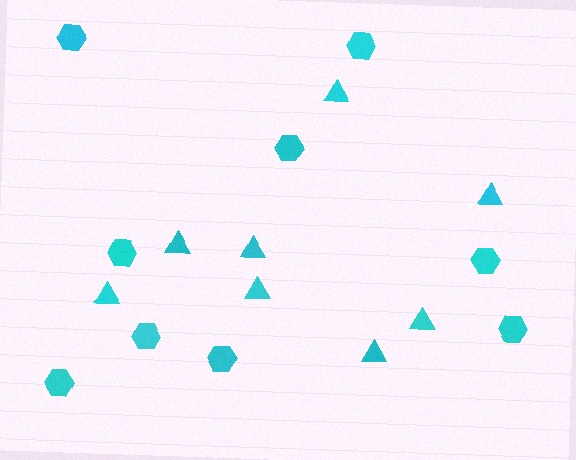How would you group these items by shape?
There are 2 groups: one group of triangles (8) and one group of hexagons (9).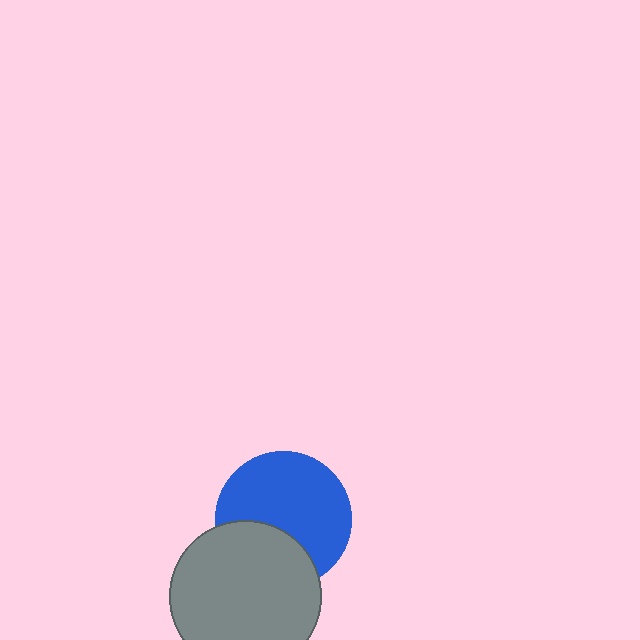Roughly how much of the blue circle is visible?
Most of it is visible (roughly 67%).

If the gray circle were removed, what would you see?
You would see the complete blue circle.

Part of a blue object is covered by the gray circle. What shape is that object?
It is a circle.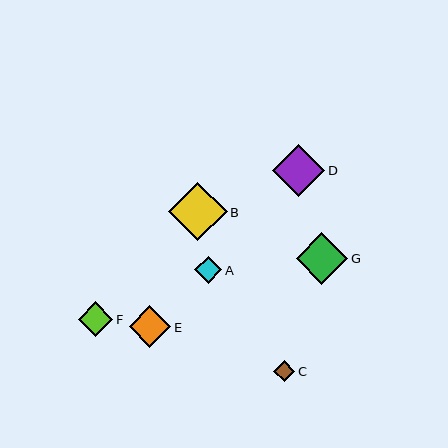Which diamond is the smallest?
Diamond C is the smallest with a size of approximately 21 pixels.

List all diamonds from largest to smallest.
From largest to smallest: B, D, G, E, F, A, C.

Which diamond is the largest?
Diamond B is the largest with a size of approximately 59 pixels.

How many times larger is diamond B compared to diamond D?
Diamond B is approximately 1.1 times the size of diamond D.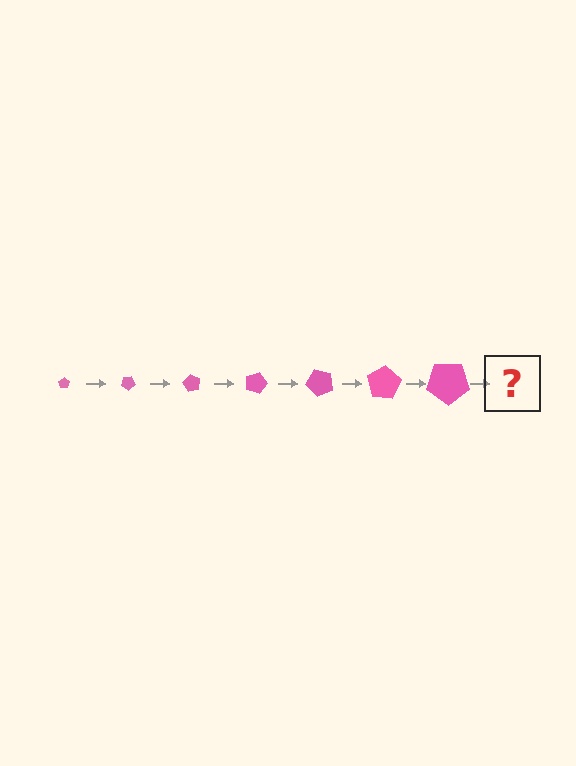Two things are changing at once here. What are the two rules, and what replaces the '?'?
The two rules are that the pentagon grows larger each step and it rotates 30 degrees each step. The '?' should be a pentagon, larger than the previous one and rotated 210 degrees from the start.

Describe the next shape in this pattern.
It should be a pentagon, larger than the previous one and rotated 210 degrees from the start.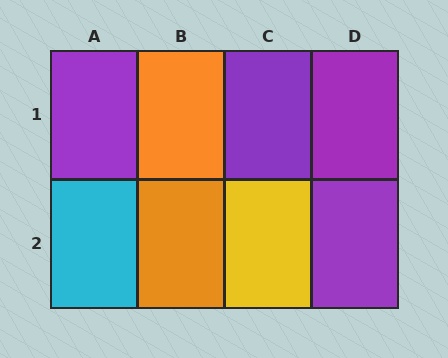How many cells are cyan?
1 cell is cyan.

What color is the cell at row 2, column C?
Yellow.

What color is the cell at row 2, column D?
Purple.